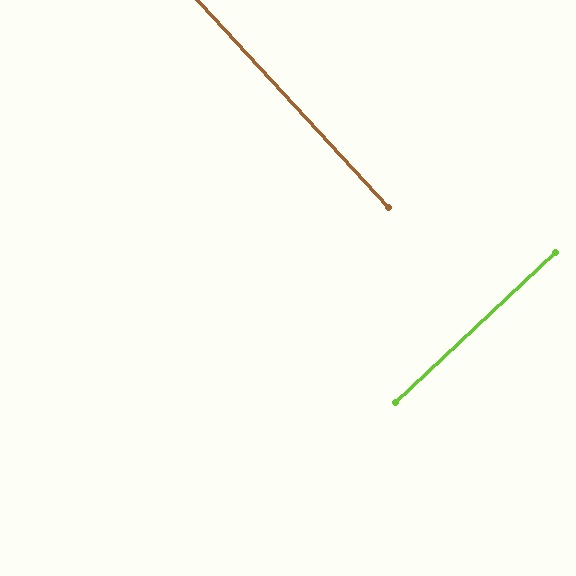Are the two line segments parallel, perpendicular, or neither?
Perpendicular — they meet at approximately 90°.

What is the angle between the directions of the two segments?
Approximately 90 degrees.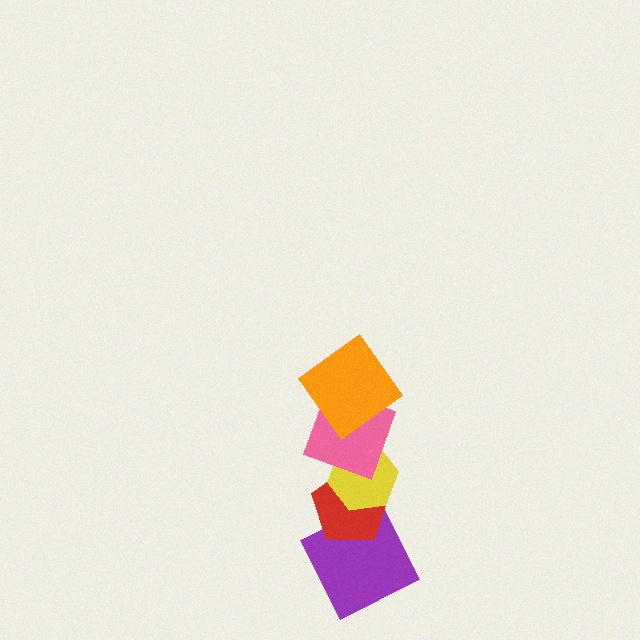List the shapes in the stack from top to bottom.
From top to bottom: the orange diamond, the pink square, the yellow hexagon, the red pentagon, the purple square.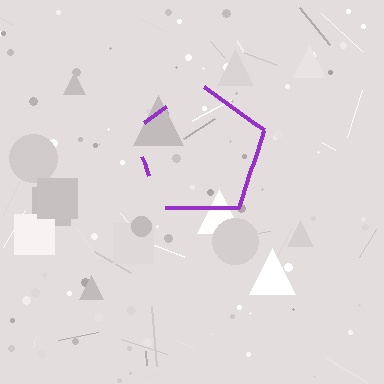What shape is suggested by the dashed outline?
The dashed outline suggests a pentagon.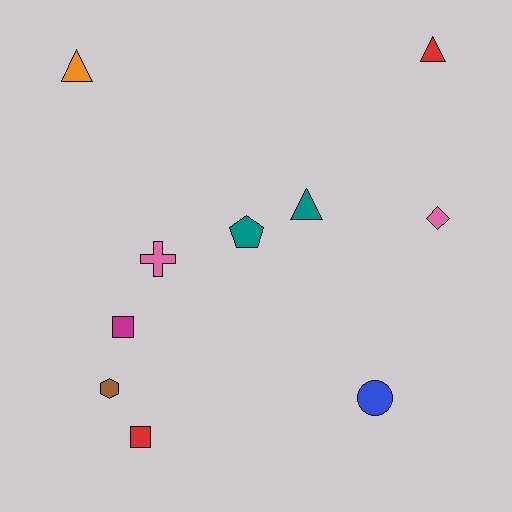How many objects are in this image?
There are 10 objects.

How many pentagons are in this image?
There is 1 pentagon.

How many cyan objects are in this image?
There are no cyan objects.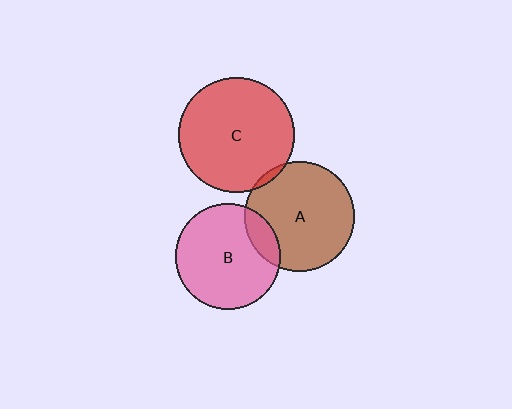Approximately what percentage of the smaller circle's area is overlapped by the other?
Approximately 5%.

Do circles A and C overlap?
Yes.